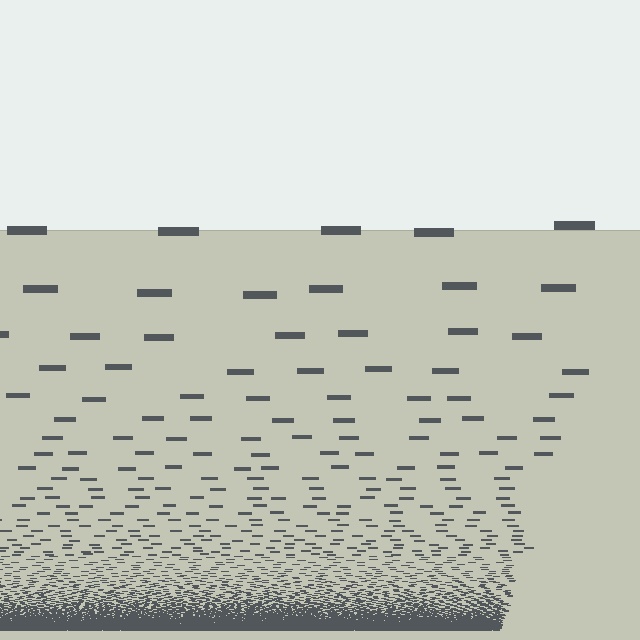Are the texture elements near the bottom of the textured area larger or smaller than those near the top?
Smaller. The gradient is inverted — elements near the bottom are smaller and denser.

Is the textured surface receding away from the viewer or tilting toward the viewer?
The surface appears to tilt toward the viewer. Texture elements get larger and sparser toward the top.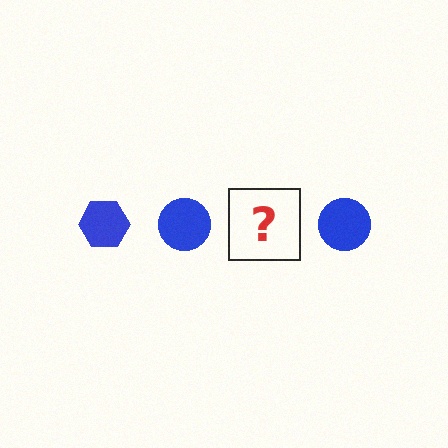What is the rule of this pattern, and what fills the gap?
The rule is that the pattern cycles through hexagon, circle shapes in blue. The gap should be filled with a blue hexagon.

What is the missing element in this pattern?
The missing element is a blue hexagon.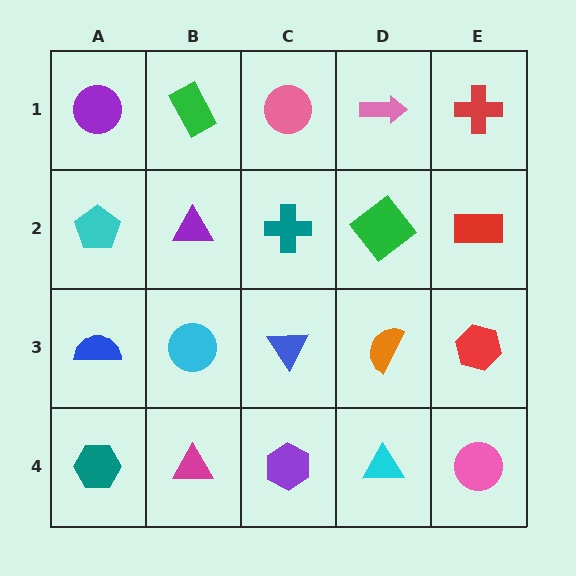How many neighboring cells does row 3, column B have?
4.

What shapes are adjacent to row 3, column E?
A red rectangle (row 2, column E), a pink circle (row 4, column E), an orange semicircle (row 3, column D).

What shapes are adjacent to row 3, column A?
A cyan pentagon (row 2, column A), a teal hexagon (row 4, column A), a cyan circle (row 3, column B).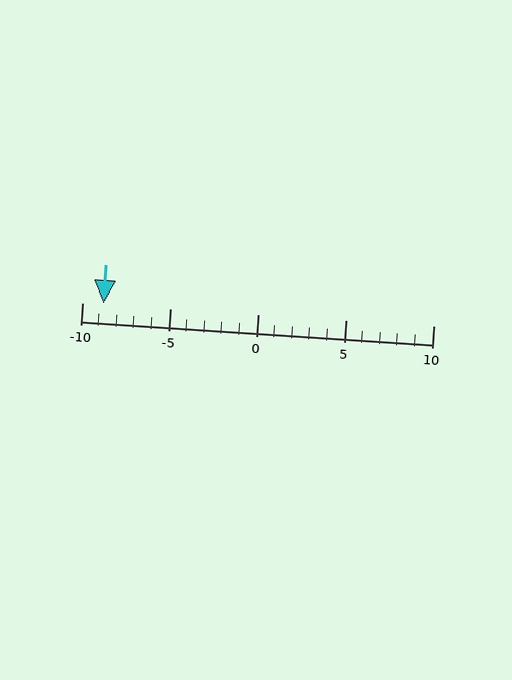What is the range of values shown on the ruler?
The ruler shows values from -10 to 10.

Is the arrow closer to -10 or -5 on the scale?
The arrow is closer to -10.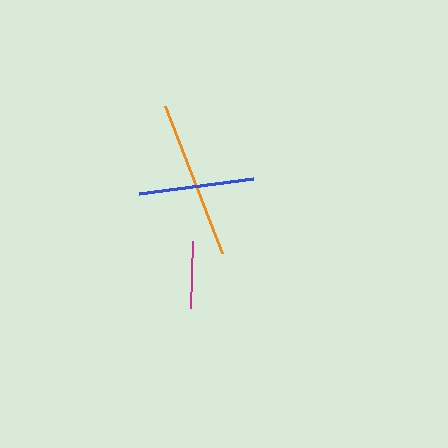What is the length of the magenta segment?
The magenta segment is approximately 67 pixels long.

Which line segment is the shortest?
The magenta line is the shortest at approximately 67 pixels.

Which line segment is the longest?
The orange line is the longest at approximately 157 pixels.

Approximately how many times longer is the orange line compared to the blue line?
The orange line is approximately 1.4 times the length of the blue line.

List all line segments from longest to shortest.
From longest to shortest: orange, blue, magenta.